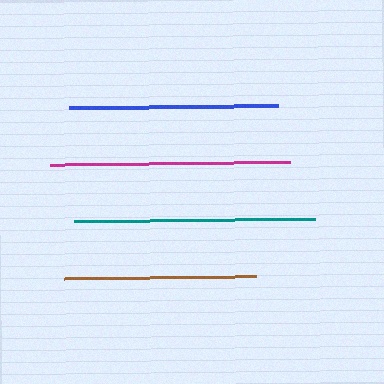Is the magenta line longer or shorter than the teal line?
The teal line is longer than the magenta line.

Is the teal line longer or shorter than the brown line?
The teal line is longer than the brown line.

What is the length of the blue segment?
The blue segment is approximately 209 pixels long.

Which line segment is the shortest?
The brown line is the shortest at approximately 192 pixels.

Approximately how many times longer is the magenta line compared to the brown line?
The magenta line is approximately 1.3 times the length of the brown line.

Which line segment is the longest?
The teal line is the longest at approximately 241 pixels.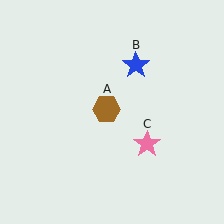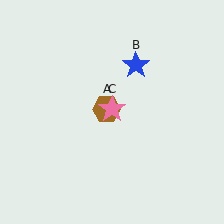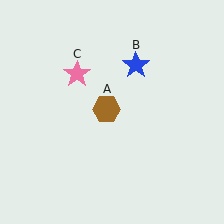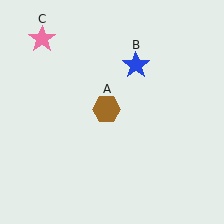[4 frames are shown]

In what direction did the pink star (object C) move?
The pink star (object C) moved up and to the left.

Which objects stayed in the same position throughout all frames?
Brown hexagon (object A) and blue star (object B) remained stationary.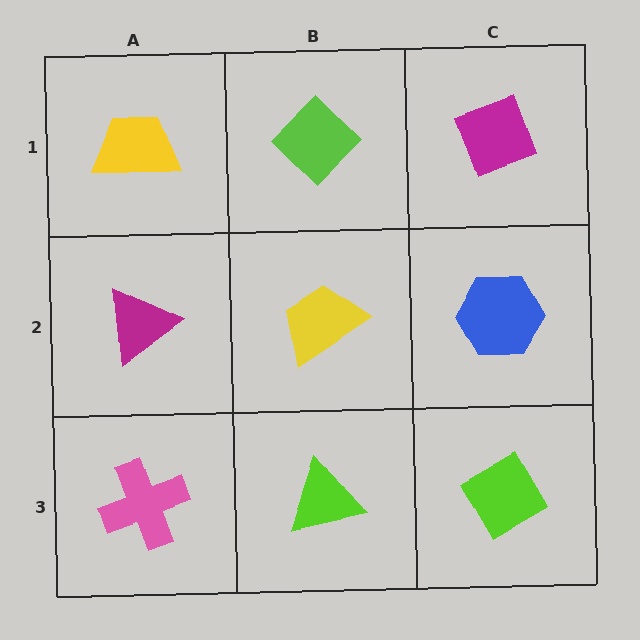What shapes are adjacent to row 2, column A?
A yellow trapezoid (row 1, column A), a pink cross (row 3, column A), a yellow trapezoid (row 2, column B).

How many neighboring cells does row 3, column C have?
2.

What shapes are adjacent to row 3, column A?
A magenta triangle (row 2, column A), a lime triangle (row 3, column B).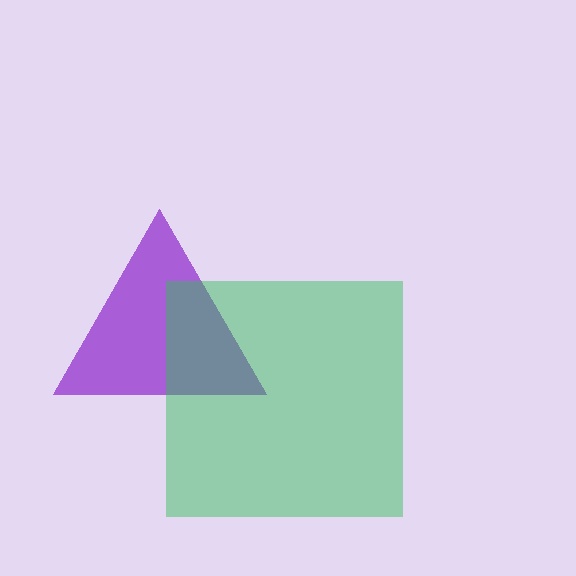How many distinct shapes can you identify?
There are 2 distinct shapes: a purple triangle, a green square.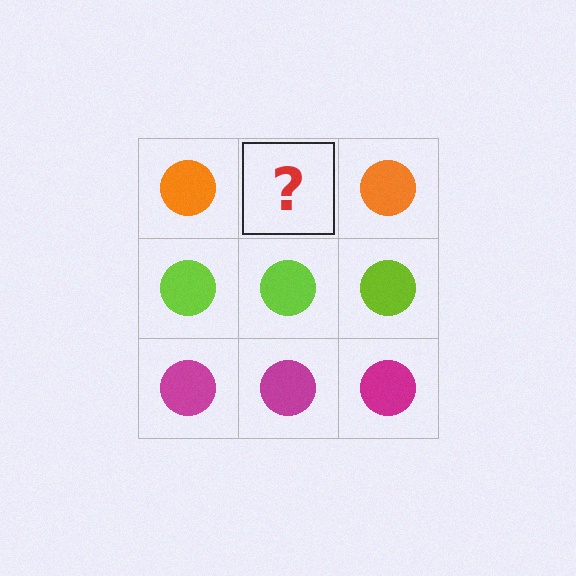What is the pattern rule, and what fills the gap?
The rule is that each row has a consistent color. The gap should be filled with an orange circle.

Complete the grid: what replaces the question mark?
The question mark should be replaced with an orange circle.